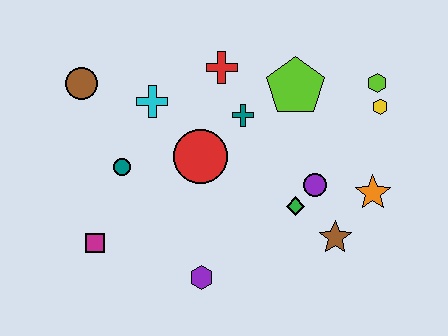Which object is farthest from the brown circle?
The orange star is farthest from the brown circle.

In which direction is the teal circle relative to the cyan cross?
The teal circle is below the cyan cross.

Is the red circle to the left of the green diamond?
Yes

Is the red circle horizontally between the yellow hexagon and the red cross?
No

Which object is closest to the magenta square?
The teal circle is closest to the magenta square.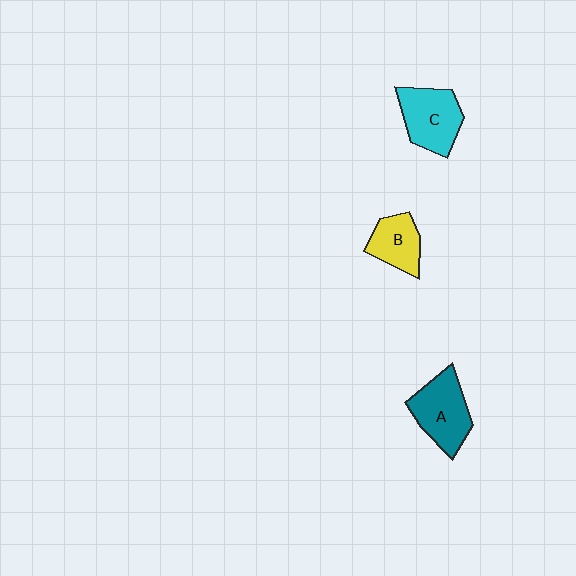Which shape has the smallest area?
Shape B (yellow).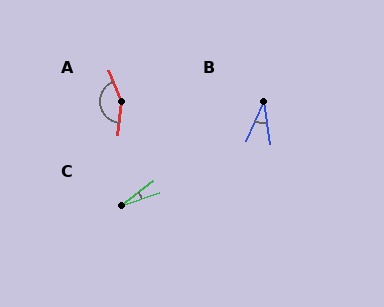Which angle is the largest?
A, at approximately 152 degrees.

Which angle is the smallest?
C, at approximately 18 degrees.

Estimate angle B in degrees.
Approximately 33 degrees.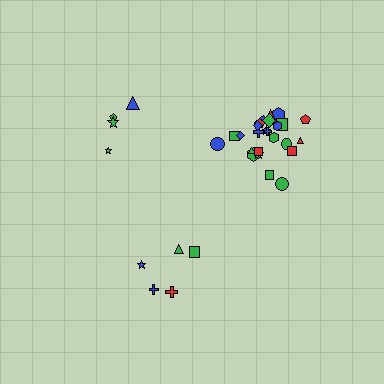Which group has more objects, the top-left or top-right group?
The top-right group.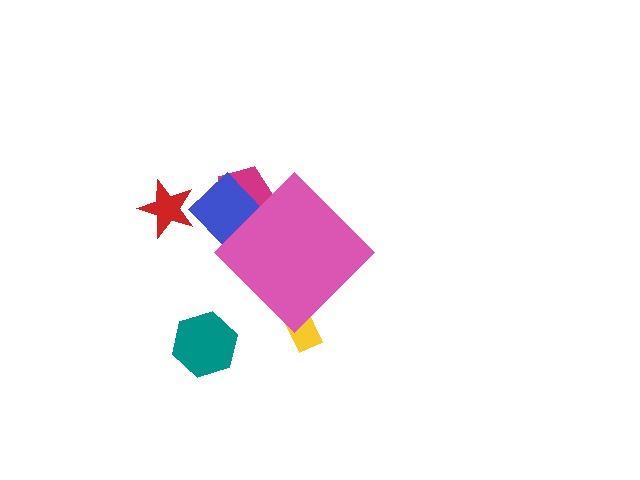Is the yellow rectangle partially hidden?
Yes, the yellow rectangle is partially hidden behind the pink diamond.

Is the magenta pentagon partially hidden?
Yes, the magenta pentagon is partially hidden behind the pink diamond.